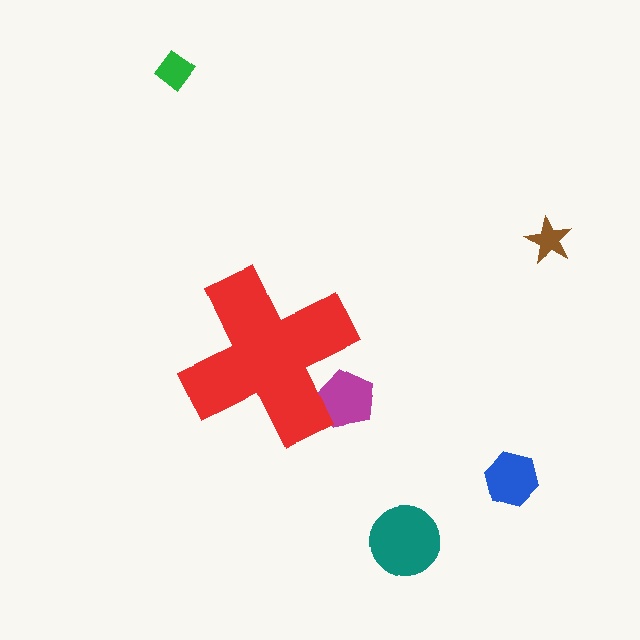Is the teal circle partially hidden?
No, the teal circle is fully visible.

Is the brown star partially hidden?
No, the brown star is fully visible.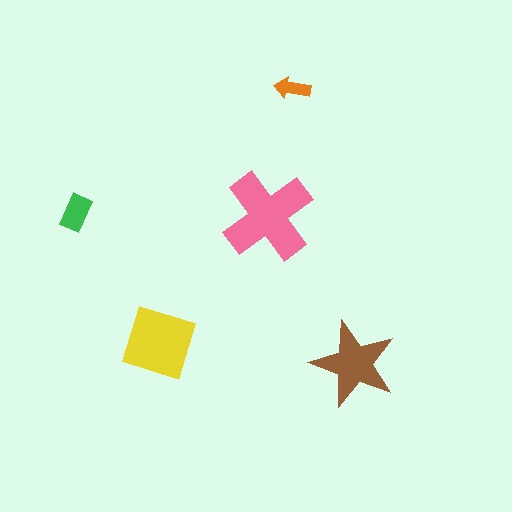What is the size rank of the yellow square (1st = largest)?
2nd.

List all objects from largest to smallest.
The pink cross, the yellow square, the brown star, the green rectangle, the orange arrow.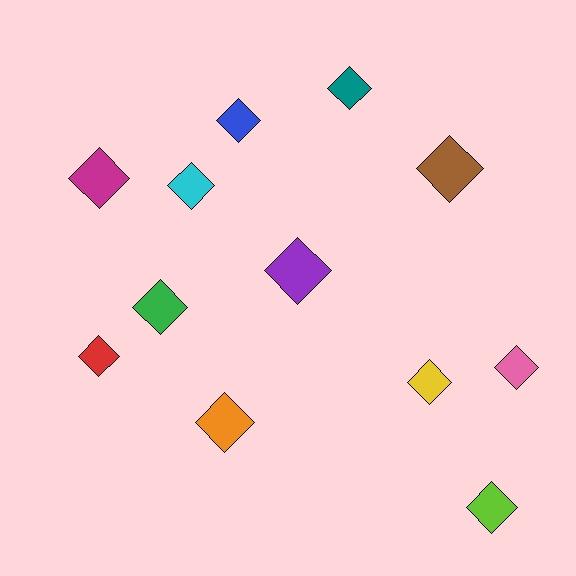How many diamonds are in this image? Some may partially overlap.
There are 12 diamonds.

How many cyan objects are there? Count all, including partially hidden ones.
There is 1 cyan object.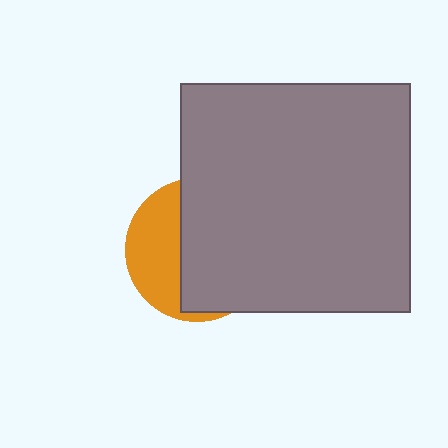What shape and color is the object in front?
The object in front is a gray square.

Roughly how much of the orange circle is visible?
A small part of it is visible (roughly 37%).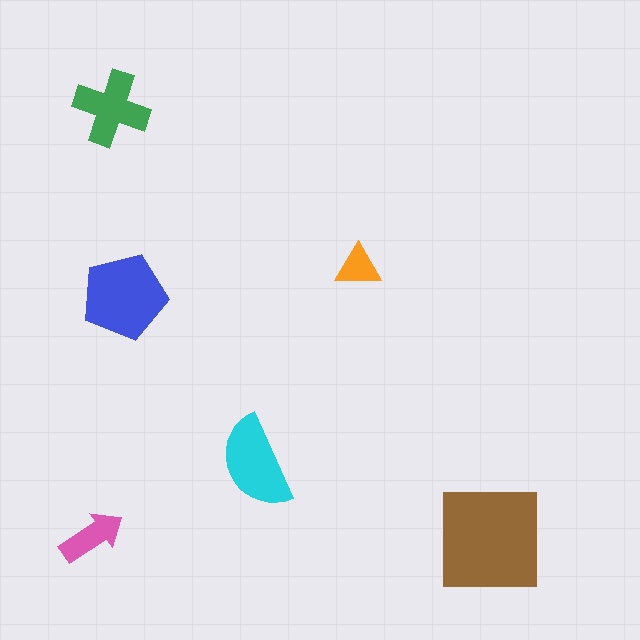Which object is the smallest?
The orange triangle.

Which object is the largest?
The brown square.